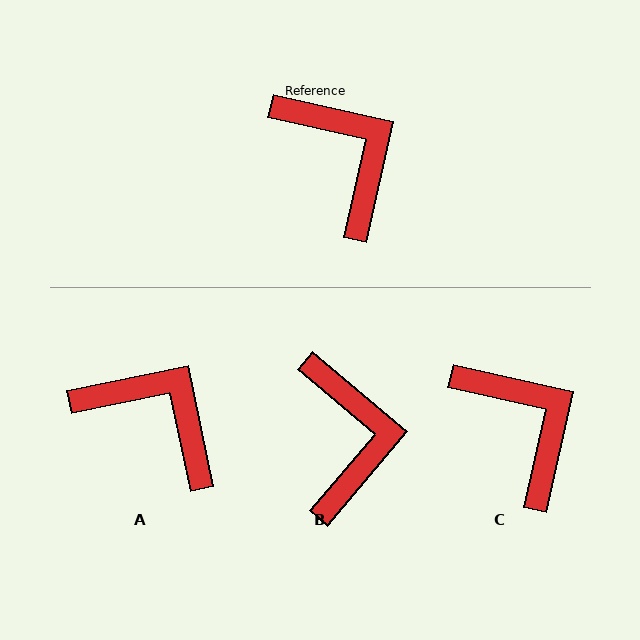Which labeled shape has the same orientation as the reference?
C.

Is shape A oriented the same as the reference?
No, it is off by about 24 degrees.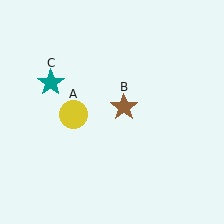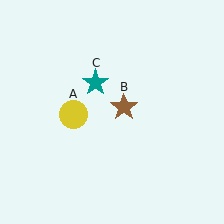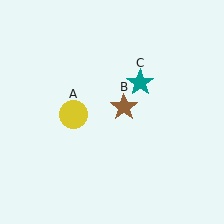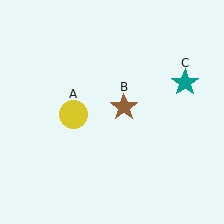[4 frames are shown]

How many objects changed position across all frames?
1 object changed position: teal star (object C).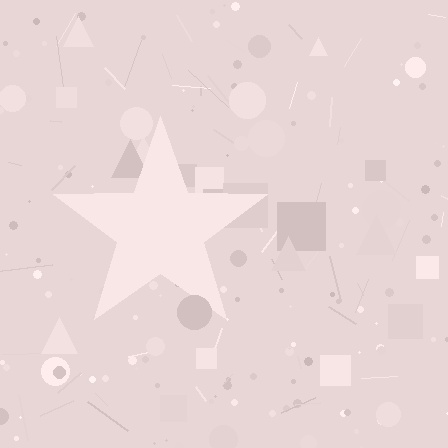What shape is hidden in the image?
A star is hidden in the image.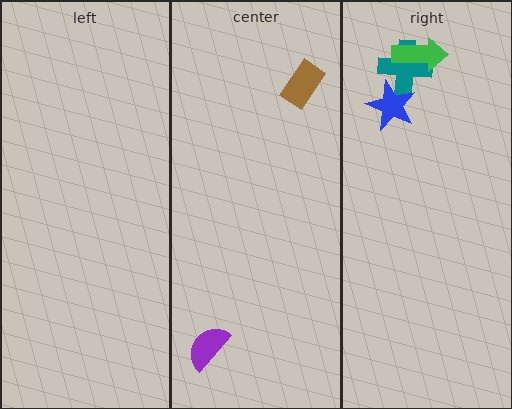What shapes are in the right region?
The teal cross, the green arrow, the blue star.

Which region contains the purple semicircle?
The center region.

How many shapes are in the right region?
3.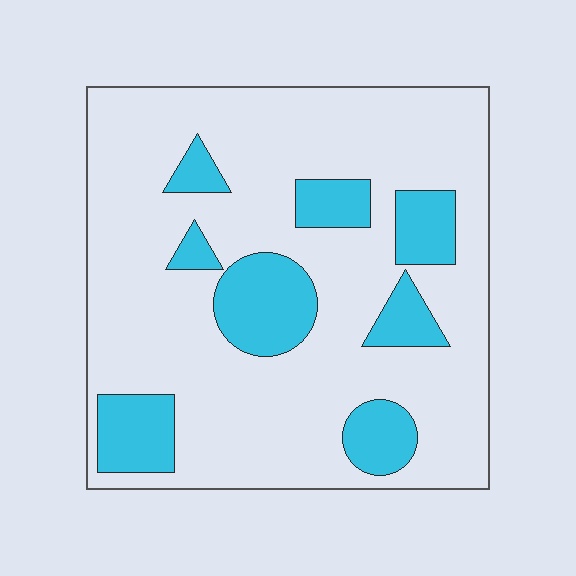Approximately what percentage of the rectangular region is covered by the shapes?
Approximately 20%.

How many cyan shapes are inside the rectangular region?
8.